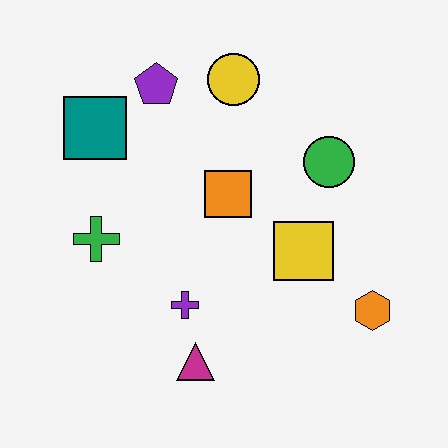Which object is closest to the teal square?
The purple pentagon is closest to the teal square.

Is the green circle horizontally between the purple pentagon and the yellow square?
No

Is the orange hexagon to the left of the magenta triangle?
No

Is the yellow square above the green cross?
No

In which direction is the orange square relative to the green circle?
The orange square is to the left of the green circle.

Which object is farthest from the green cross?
The orange hexagon is farthest from the green cross.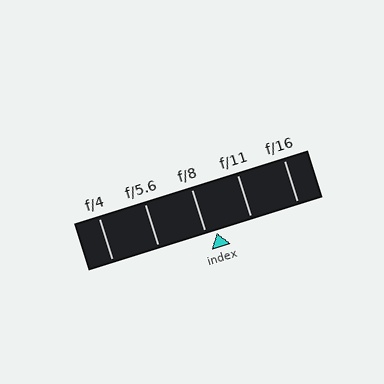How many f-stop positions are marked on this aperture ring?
There are 5 f-stop positions marked.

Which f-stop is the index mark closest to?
The index mark is closest to f/8.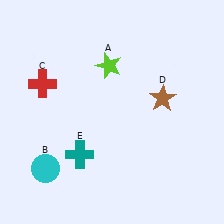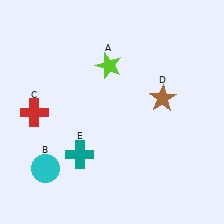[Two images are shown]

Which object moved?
The red cross (C) moved down.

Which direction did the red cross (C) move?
The red cross (C) moved down.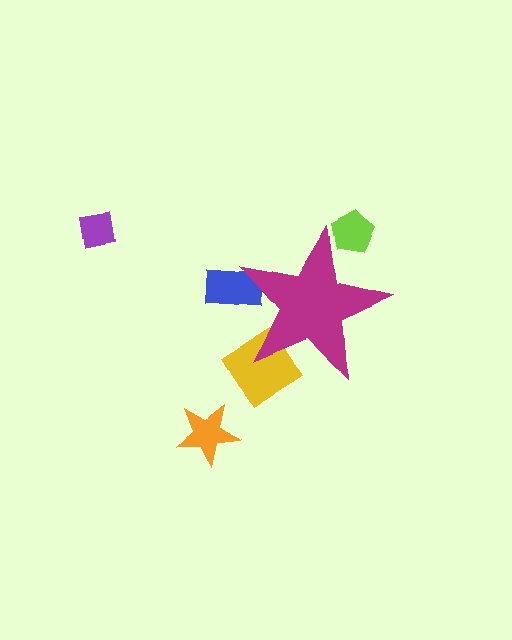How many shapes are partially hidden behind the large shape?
3 shapes are partially hidden.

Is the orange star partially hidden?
No, the orange star is fully visible.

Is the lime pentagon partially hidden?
Yes, the lime pentagon is partially hidden behind the magenta star.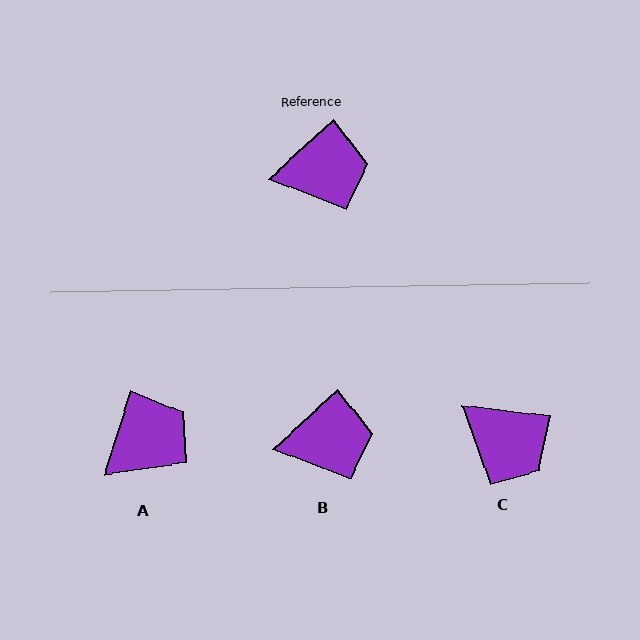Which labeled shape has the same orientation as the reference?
B.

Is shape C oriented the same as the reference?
No, it is off by about 50 degrees.